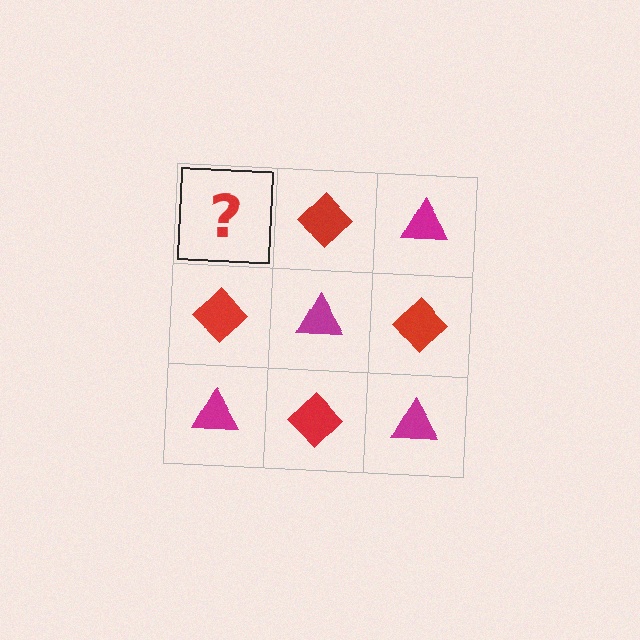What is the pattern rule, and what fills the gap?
The rule is that it alternates magenta triangle and red diamond in a checkerboard pattern. The gap should be filled with a magenta triangle.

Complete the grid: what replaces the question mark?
The question mark should be replaced with a magenta triangle.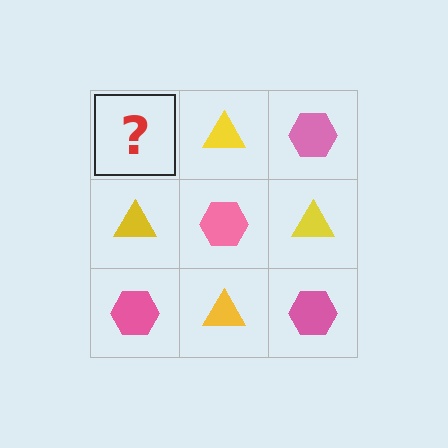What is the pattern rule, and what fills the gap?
The rule is that it alternates pink hexagon and yellow triangle in a checkerboard pattern. The gap should be filled with a pink hexagon.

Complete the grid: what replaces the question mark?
The question mark should be replaced with a pink hexagon.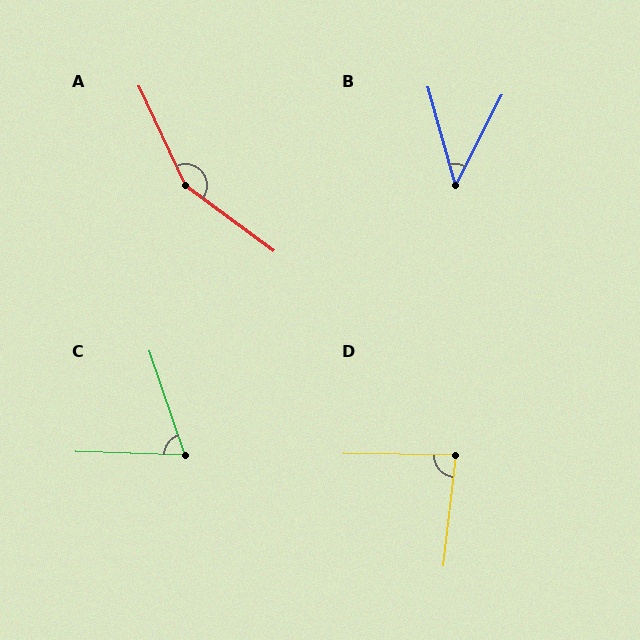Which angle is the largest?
A, at approximately 151 degrees.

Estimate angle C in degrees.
Approximately 69 degrees.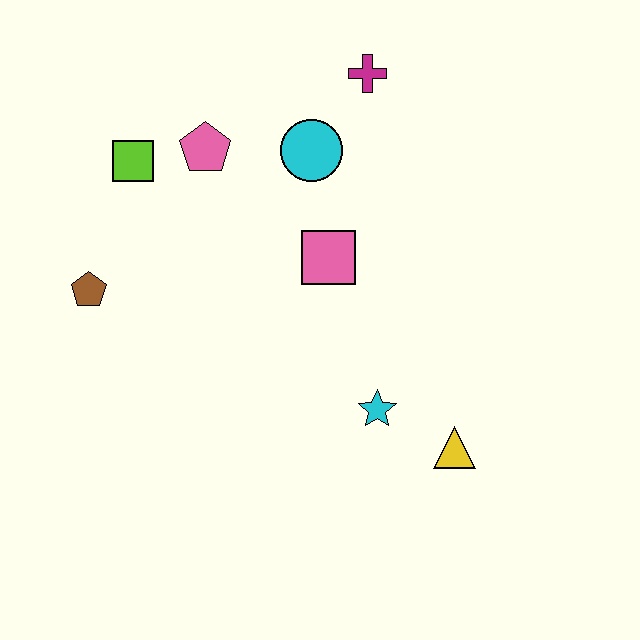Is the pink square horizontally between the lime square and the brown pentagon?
No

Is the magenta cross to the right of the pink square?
Yes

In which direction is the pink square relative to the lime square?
The pink square is to the right of the lime square.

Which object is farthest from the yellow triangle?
The lime square is farthest from the yellow triangle.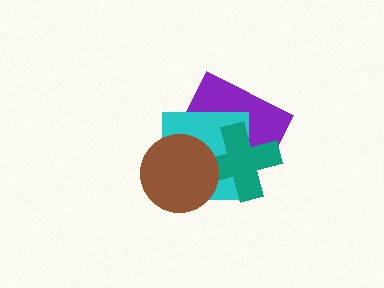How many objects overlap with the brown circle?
2 objects overlap with the brown circle.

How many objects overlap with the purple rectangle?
2 objects overlap with the purple rectangle.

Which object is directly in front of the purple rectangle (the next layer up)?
The cyan square is directly in front of the purple rectangle.